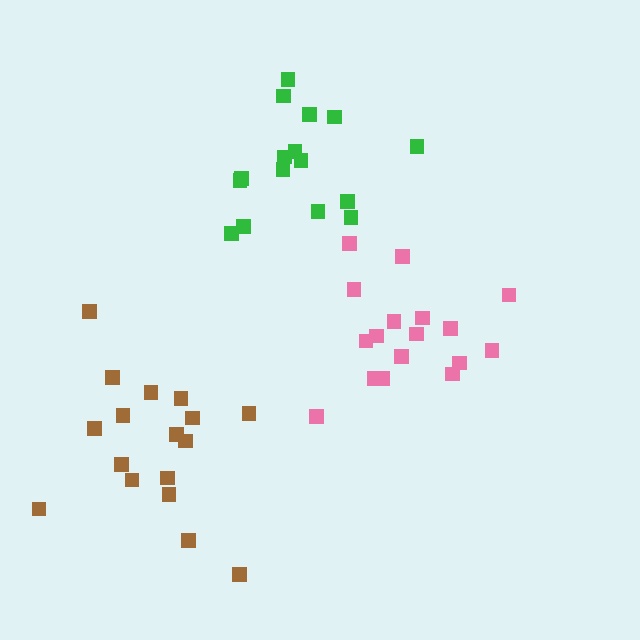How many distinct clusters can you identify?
There are 3 distinct clusters.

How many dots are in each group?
Group 1: 17 dots, Group 2: 17 dots, Group 3: 16 dots (50 total).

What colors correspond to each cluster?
The clusters are colored: pink, brown, green.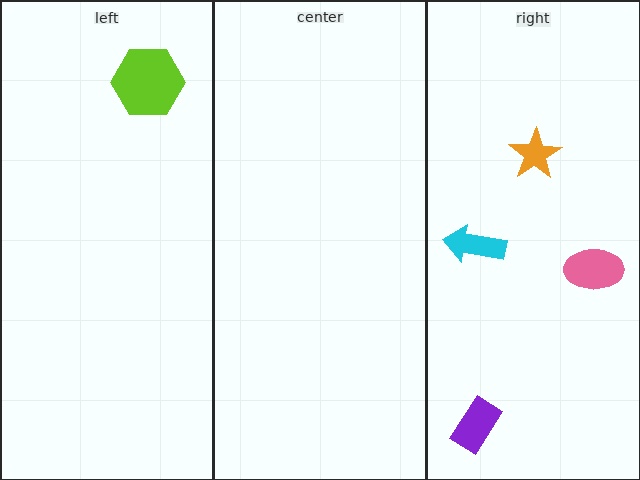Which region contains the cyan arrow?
The right region.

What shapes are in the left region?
The lime hexagon.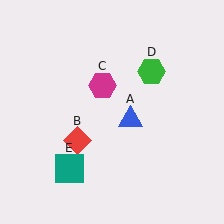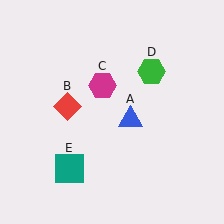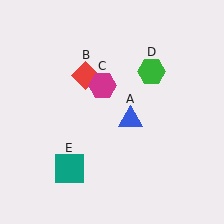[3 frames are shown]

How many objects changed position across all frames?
1 object changed position: red diamond (object B).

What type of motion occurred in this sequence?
The red diamond (object B) rotated clockwise around the center of the scene.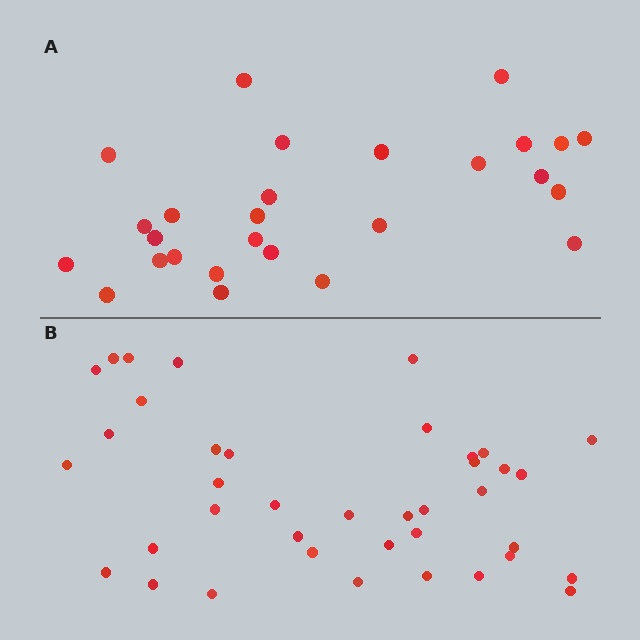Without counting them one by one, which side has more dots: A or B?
Region B (the bottom region) has more dots.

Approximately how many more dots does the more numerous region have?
Region B has roughly 12 or so more dots than region A.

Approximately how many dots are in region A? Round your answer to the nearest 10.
About 30 dots. (The exact count is 27, which rounds to 30.)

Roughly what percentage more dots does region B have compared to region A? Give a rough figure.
About 45% more.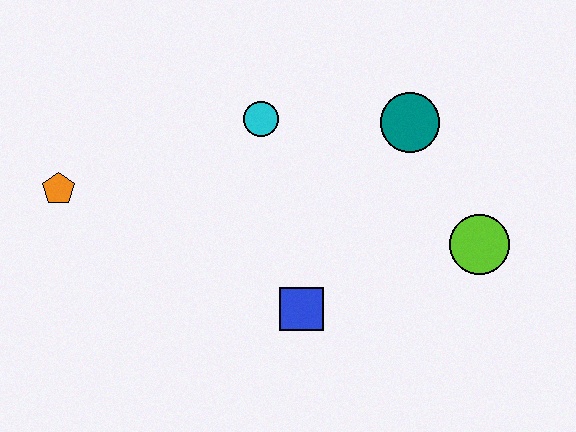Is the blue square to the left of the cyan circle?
No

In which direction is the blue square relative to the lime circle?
The blue square is to the left of the lime circle.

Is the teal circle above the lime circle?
Yes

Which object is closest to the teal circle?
The lime circle is closest to the teal circle.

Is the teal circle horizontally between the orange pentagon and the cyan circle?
No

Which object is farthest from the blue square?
The orange pentagon is farthest from the blue square.